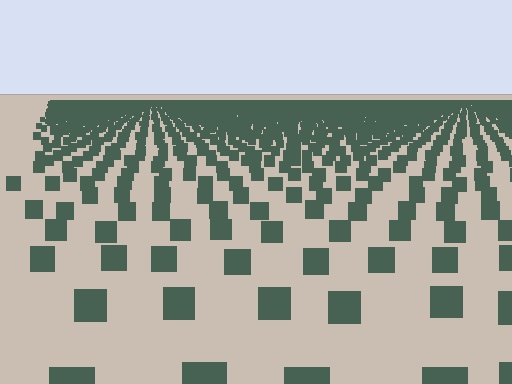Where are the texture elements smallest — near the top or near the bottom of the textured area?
Near the top.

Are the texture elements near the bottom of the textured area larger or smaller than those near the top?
Larger. Near the bottom, elements are closer to the viewer and appear at a bigger on-screen size.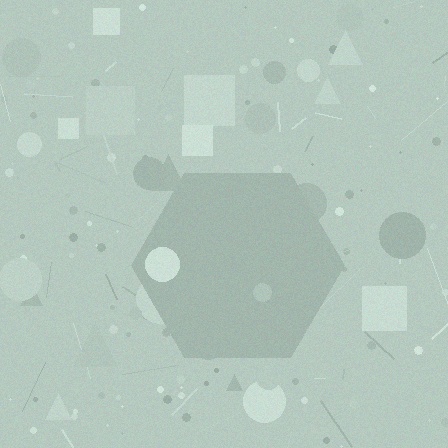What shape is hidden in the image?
A hexagon is hidden in the image.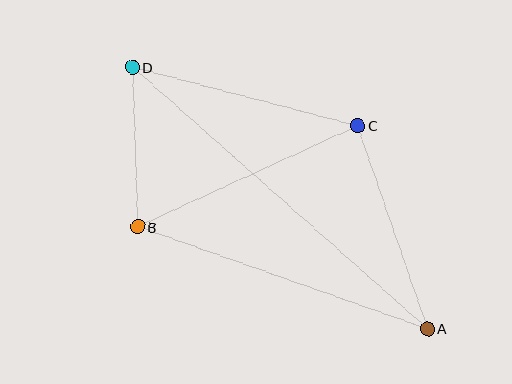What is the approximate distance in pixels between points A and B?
The distance between A and B is approximately 307 pixels.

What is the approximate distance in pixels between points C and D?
The distance between C and D is approximately 232 pixels.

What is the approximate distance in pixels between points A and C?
The distance between A and C is approximately 215 pixels.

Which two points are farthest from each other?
Points A and D are farthest from each other.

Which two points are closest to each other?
Points B and D are closest to each other.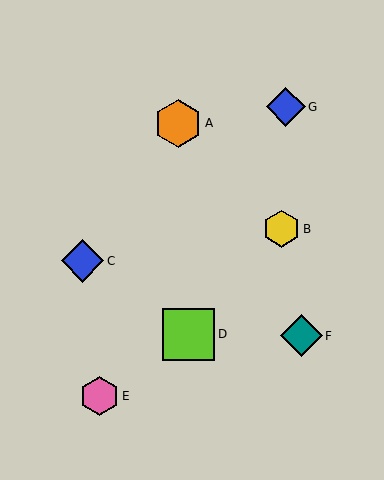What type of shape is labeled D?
Shape D is a lime square.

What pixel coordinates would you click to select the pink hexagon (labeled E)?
Click at (100, 396) to select the pink hexagon E.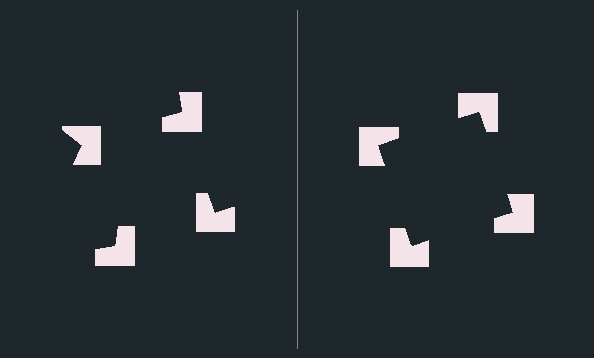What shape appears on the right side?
An illusory square.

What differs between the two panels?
The notched squares are positioned identically on both sides; only the wedge orientations differ. On the right they align to a square; on the left they are misaligned.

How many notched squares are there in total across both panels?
8 — 4 on each side.